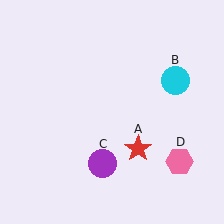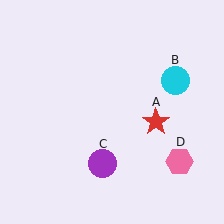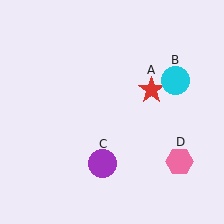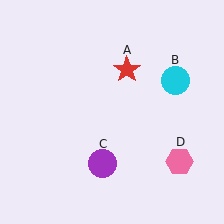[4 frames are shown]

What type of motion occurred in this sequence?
The red star (object A) rotated counterclockwise around the center of the scene.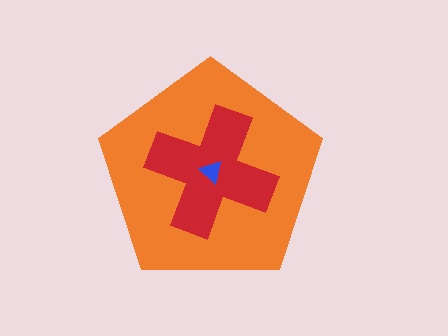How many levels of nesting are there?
3.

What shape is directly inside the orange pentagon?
The red cross.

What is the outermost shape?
The orange pentagon.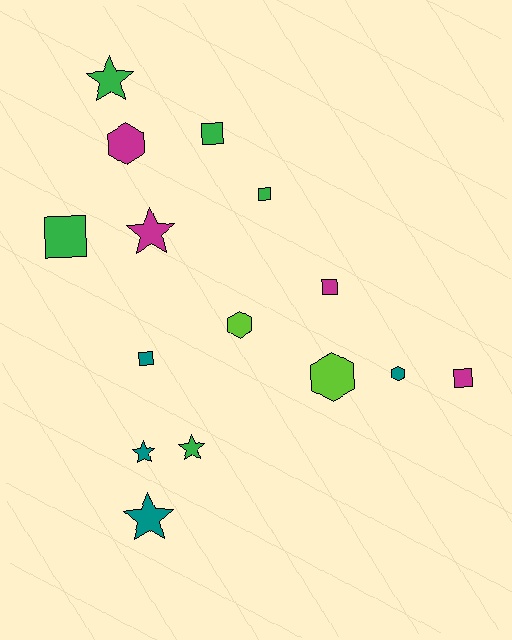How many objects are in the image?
There are 15 objects.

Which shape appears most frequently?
Square, with 6 objects.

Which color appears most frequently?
Green, with 5 objects.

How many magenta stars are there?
There is 1 magenta star.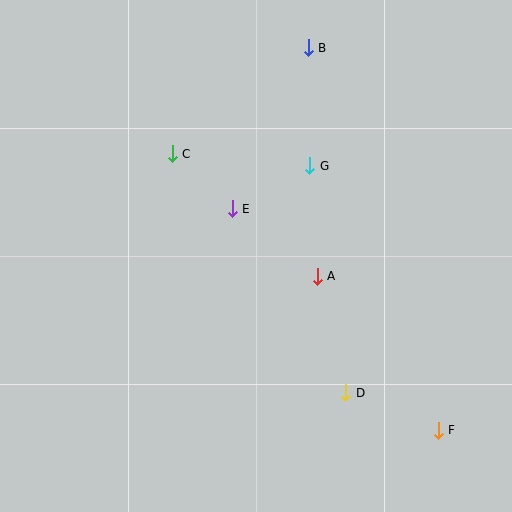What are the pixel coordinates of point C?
Point C is at (172, 154).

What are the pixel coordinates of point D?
Point D is at (346, 393).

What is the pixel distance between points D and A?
The distance between D and A is 120 pixels.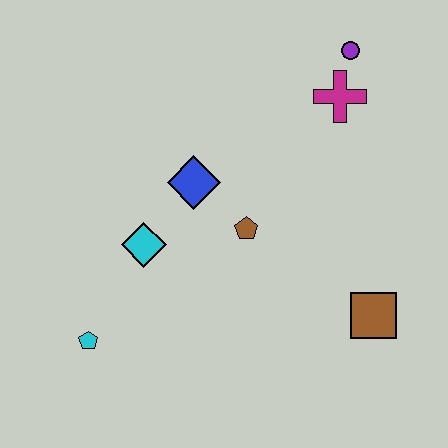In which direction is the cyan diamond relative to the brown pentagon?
The cyan diamond is to the left of the brown pentagon.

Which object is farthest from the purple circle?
The cyan pentagon is farthest from the purple circle.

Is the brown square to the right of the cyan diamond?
Yes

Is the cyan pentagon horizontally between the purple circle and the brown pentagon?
No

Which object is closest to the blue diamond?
The brown pentagon is closest to the blue diamond.